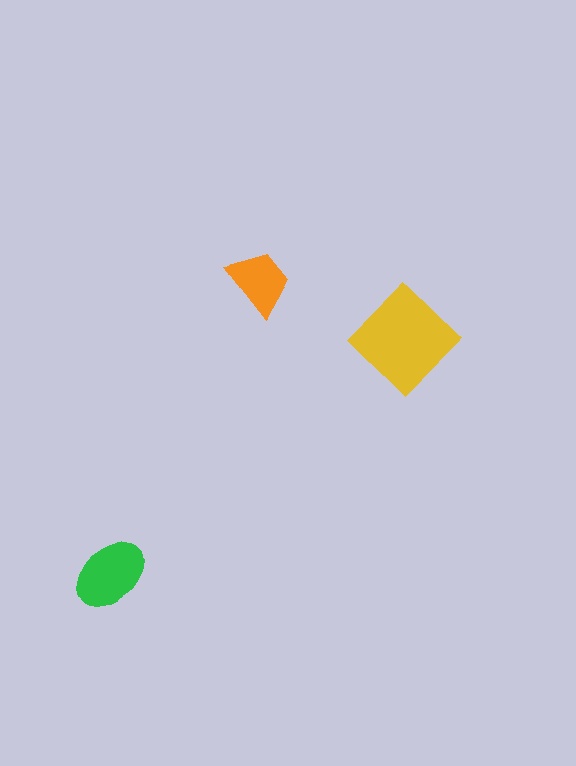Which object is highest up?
The orange trapezoid is topmost.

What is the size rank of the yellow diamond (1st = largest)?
1st.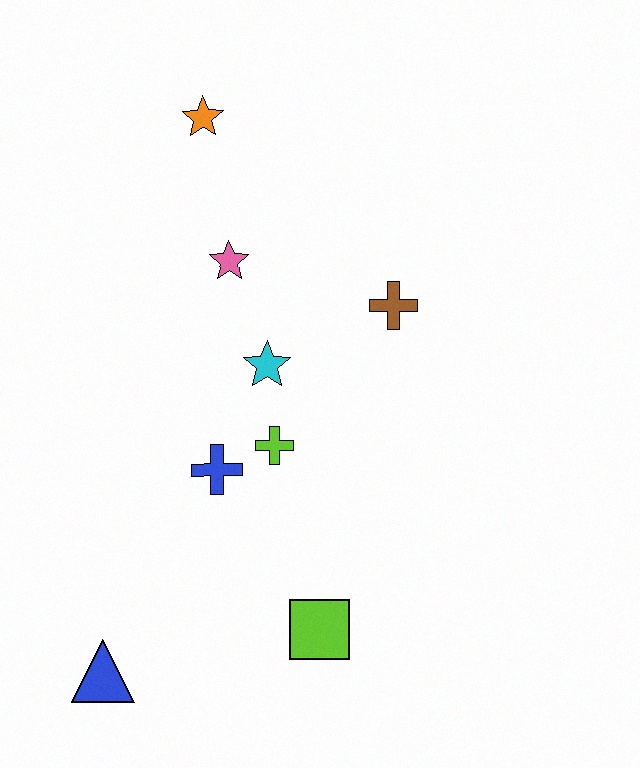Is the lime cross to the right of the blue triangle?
Yes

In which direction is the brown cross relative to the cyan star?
The brown cross is to the right of the cyan star.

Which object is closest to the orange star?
The pink star is closest to the orange star.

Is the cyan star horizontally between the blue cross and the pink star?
No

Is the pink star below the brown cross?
No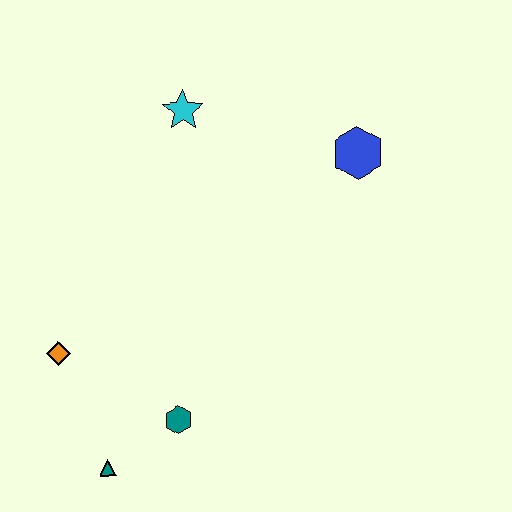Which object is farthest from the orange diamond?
The blue hexagon is farthest from the orange diamond.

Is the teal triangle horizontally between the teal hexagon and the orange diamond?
Yes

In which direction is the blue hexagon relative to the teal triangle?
The blue hexagon is above the teal triangle.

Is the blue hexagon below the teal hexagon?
No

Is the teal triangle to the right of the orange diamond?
Yes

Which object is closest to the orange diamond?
The teal triangle is closest to the orange diamond.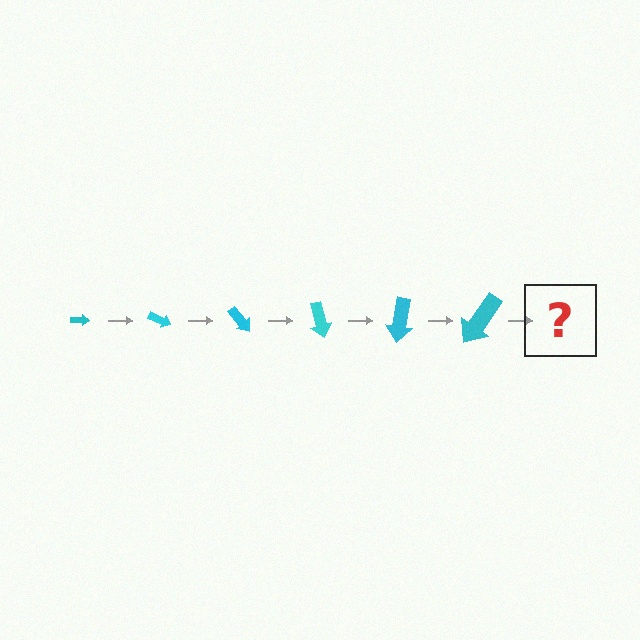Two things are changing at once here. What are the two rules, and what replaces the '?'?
The two rules are that the arrow grows larger each step and it rotates 25 degrees each step. The '?' should be an arrow, larger than the previous one and rotated 150 degrees from the start.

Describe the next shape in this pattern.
It should be an arrow, larger than the previous one and rotated 150 degrees from the start.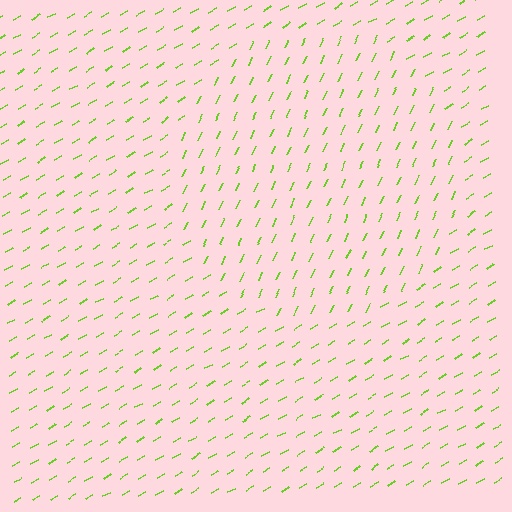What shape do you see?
I see a circle.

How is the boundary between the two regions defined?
The boundary is defined purely by a change in line orientation (approximately 35 degrees difference). All lines are the same color and thickness.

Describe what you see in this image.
The image is filled with small lime line segments. A circle region in the image has lines oriented differently from the surrounding lines, creating a visible texture boundary.